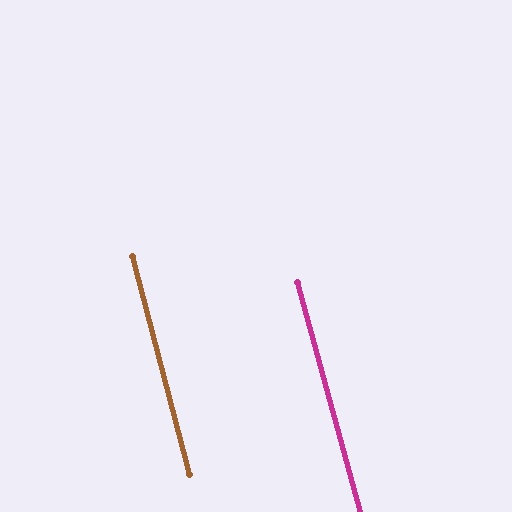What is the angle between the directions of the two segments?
Approximately 1 degree.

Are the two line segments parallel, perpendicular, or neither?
Parallel — their directions differ by only 0.6°.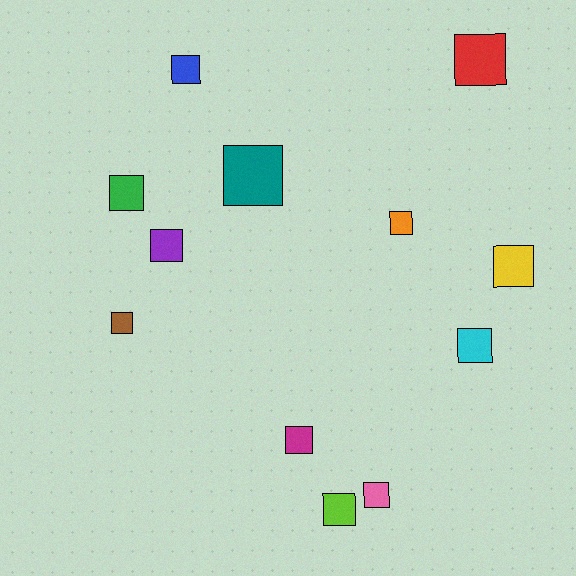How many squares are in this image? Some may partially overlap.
There are 12 squares.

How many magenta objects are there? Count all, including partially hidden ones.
There is 1 magenta object.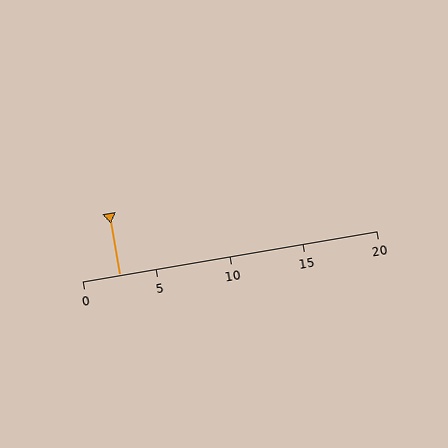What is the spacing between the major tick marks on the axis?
The major ticks are spaced 5 apart.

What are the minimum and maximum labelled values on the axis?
The axis runs from 0 to 20.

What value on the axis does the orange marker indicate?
The marker indicates approximately 2.5.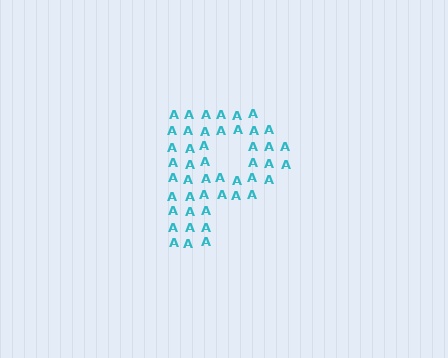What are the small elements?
The small elements are letter A's.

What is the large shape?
The large shape is the letter P.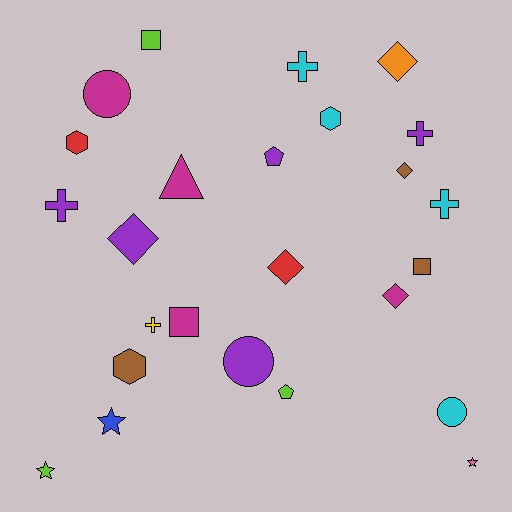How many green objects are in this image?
There are no green objects.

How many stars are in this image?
There are 3 stars.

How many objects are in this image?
There are 25 objects.